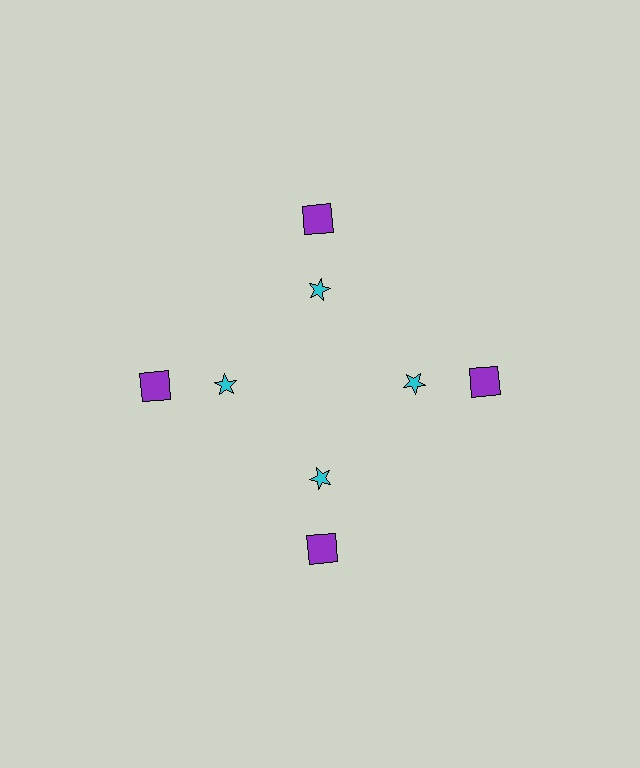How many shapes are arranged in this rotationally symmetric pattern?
There are 8 shapes, arranged in 4 groups of 2.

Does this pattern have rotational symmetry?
Yes, this pattern has 4-fold rotational symmetry. It looks the same after rotating 90 degrees around the center.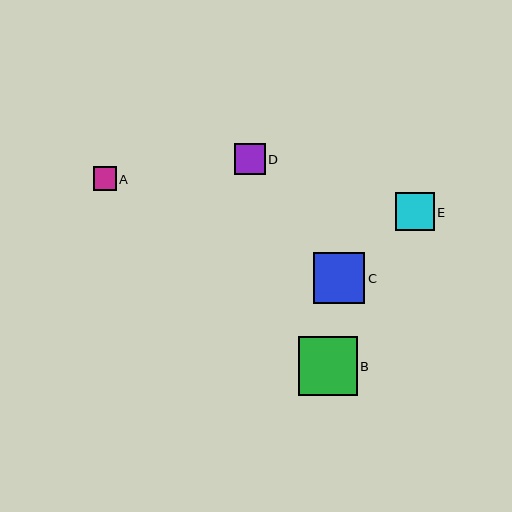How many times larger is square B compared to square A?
Square B is approximately 2.5 times the size of square A.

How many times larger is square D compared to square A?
Square D is approximately 1.3 times the size of square A.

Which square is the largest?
Square B is the largest with a size of approximately 59 pixels.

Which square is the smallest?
Square A is the smallest with a size of approximately 23 pixels.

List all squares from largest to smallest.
From largest to smallest: B, C, E, D, A.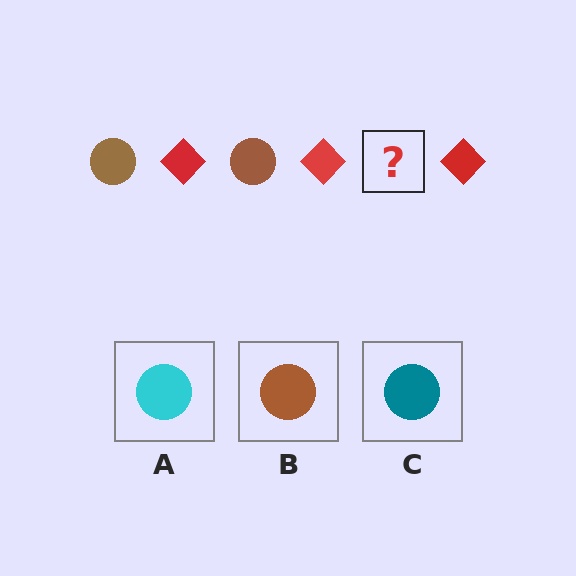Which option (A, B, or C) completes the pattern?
B.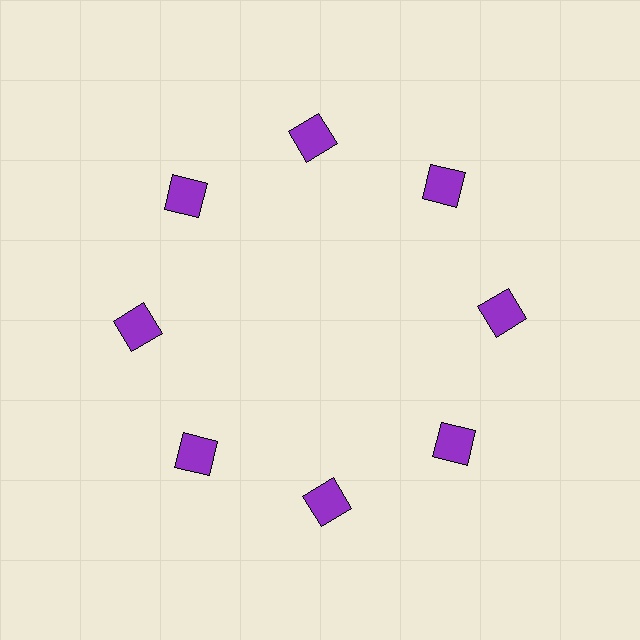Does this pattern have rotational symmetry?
Yes, this pattern has 8-fold rotational symmetry. It looks the same after rotating 45 degrees around the center.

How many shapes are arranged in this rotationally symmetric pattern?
There are 8 shapes, arranged in 8 groups of 1.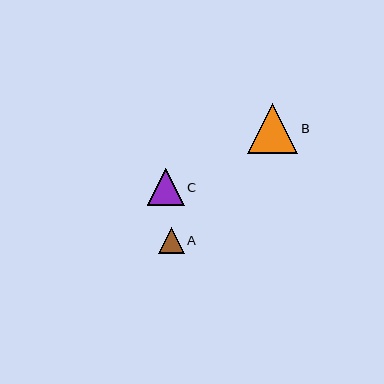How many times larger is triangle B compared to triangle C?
Triangle B is approximately 1.4 times the size of triangle C.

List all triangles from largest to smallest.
From largest to smallest: B, C, A.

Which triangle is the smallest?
Triangle A is the smallest with a size of approximately 25 pixels.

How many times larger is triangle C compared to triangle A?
Triangle C is approximately 1.5 times the size of triangle A.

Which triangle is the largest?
Triangle B is the largest with a size of approximately 50 pixels.